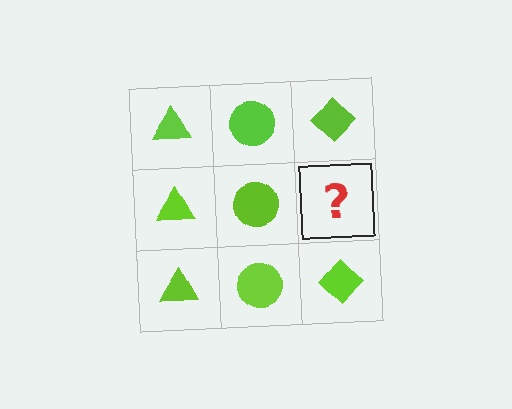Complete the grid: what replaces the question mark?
The question mark should be replaced with a lime diamond.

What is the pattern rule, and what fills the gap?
The rule is that each column has a consistent shape. The gap should be filled with a lime diamond.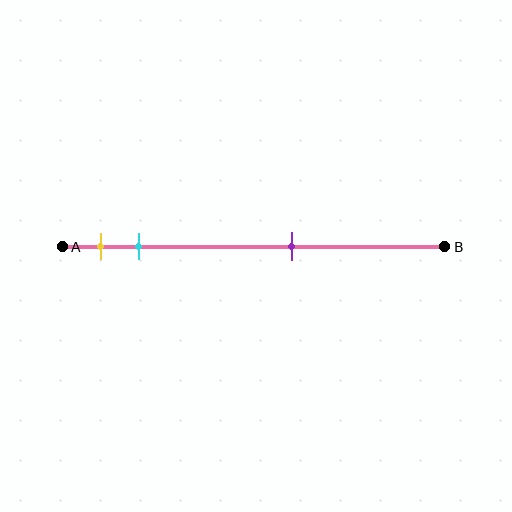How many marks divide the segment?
There are 3 marks dividing the segment.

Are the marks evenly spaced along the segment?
No, the marks are not evenly spaced.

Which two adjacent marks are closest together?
The yellow and cyan marks are the closest adjacent pair.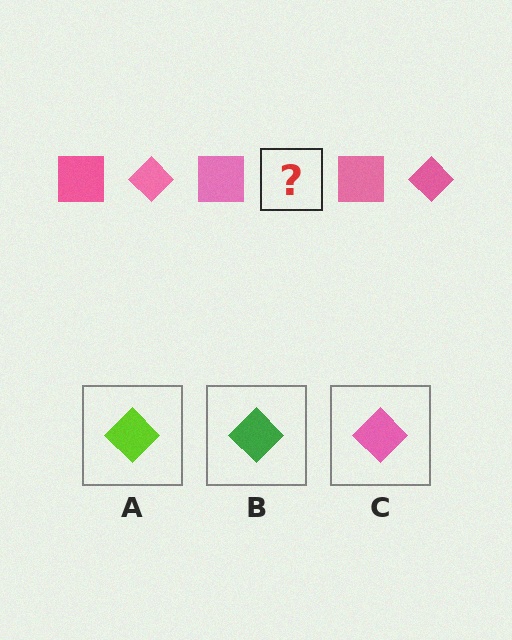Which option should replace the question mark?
Option C.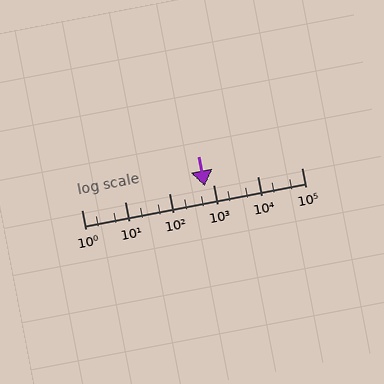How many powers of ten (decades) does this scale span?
The scale spans 5 decades, from 1 to 100000.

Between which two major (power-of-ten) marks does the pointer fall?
The pointer is between 100 and 1000.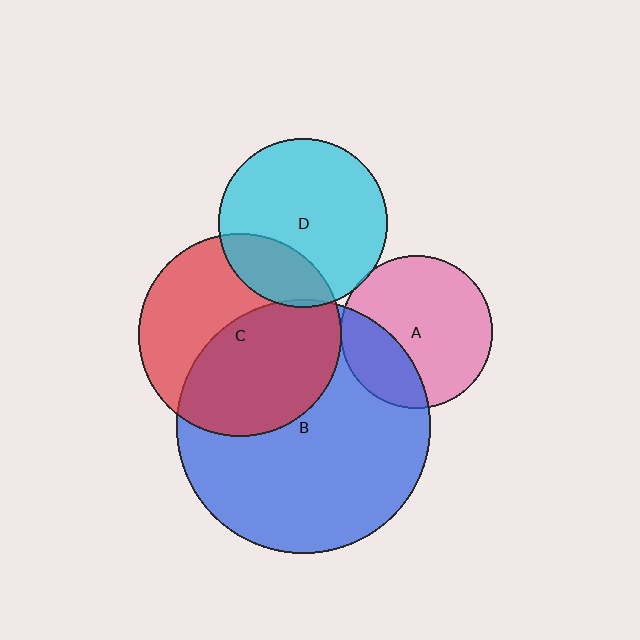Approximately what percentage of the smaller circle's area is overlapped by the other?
Approximately 25%.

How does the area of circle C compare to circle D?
Approximately 1.4 times.